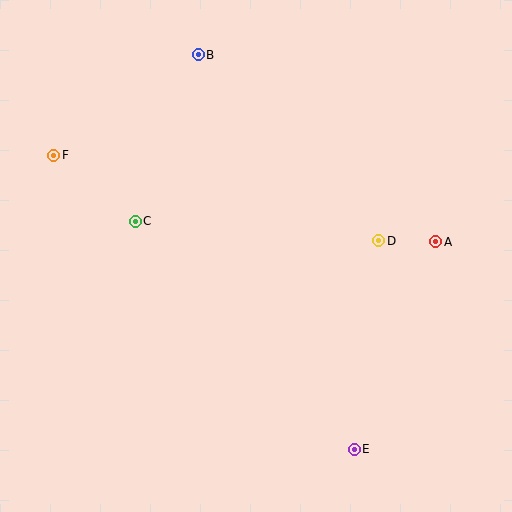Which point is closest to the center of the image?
Point D at (379, 241) is closest to the center.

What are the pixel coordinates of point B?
Point B is at (198, 55).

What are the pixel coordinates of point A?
Point A is at (436, 242).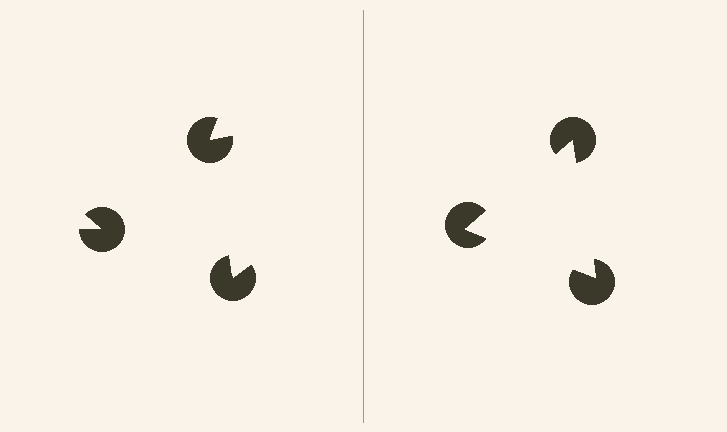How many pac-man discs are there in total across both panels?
6 — 3 on each side.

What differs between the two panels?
The pac-man discs are positioned identically on both sides; only the wedge orientations differ. On the right they align to a triangle; on the left they are misaligned.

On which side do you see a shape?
An illusory triangle appears on the right side. On the left side the wedge cuts are rotated, so no coherent shape forms.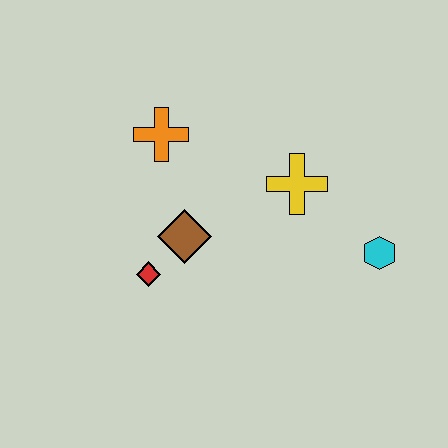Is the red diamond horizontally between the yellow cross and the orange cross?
No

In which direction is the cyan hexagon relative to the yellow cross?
The cyan hexagon is to the right of the yellow cross.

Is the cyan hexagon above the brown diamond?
No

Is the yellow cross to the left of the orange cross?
No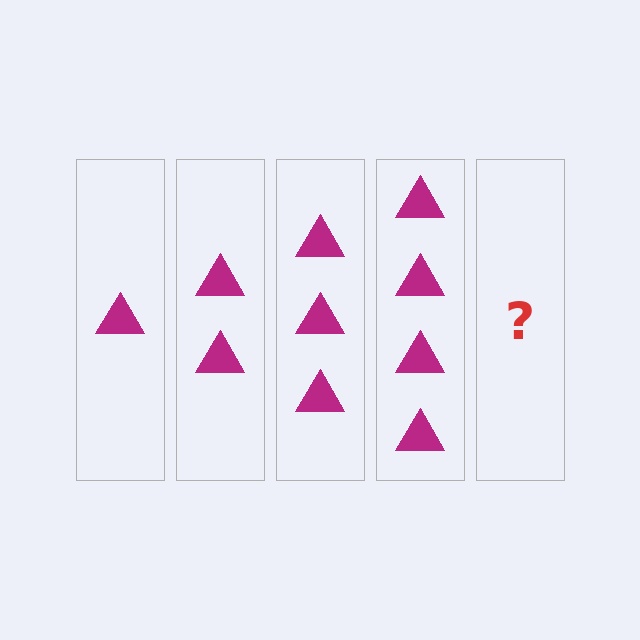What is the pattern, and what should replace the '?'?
The pattern is that each step adds one more triangle. The '?' should be 5 triangles.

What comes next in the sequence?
The next element should be 5 triangles.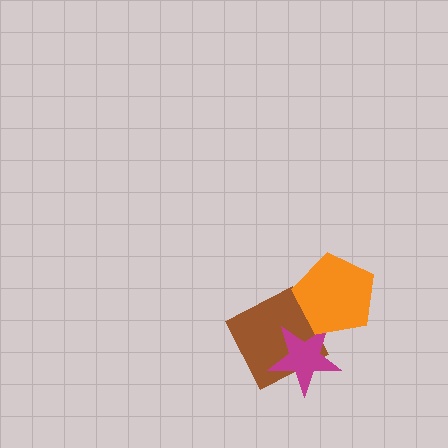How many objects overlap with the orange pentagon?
2 objects overlap with the orange pentagon.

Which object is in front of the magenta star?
The orange pentagon is in front of the magenta star.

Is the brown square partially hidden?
Yes, it is partially covered by another shape.